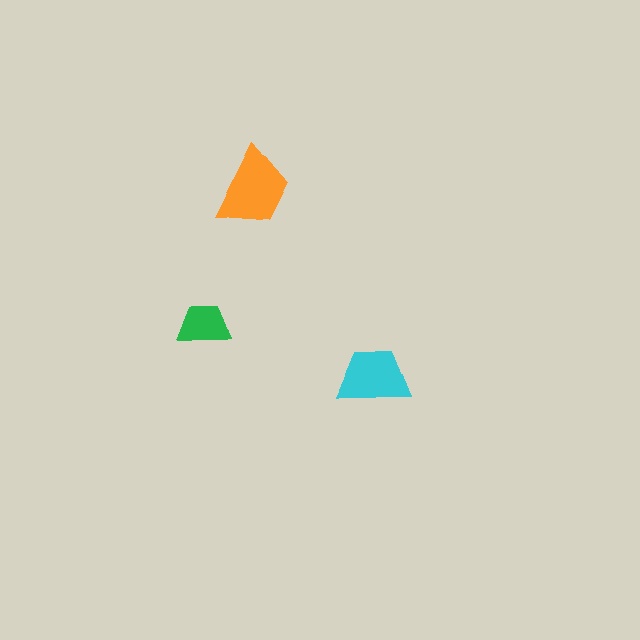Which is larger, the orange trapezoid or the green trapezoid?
The orange one.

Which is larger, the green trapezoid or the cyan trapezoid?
The cyan one.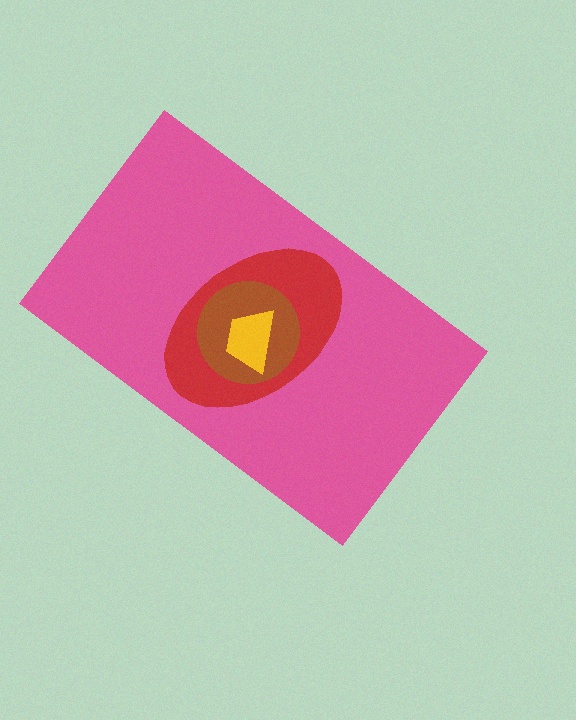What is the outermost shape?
The pink rectangle.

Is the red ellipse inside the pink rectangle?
Yes.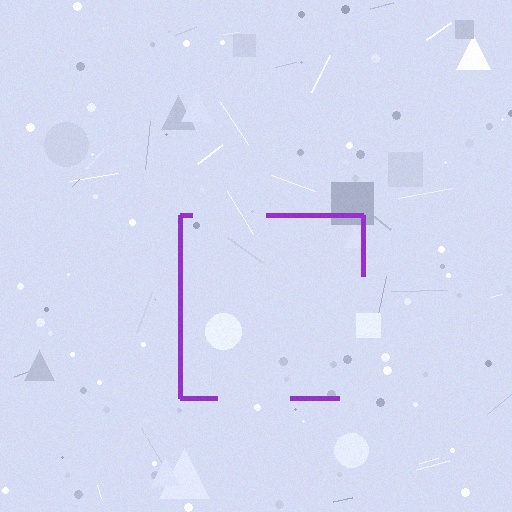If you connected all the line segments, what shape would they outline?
They would outline a square.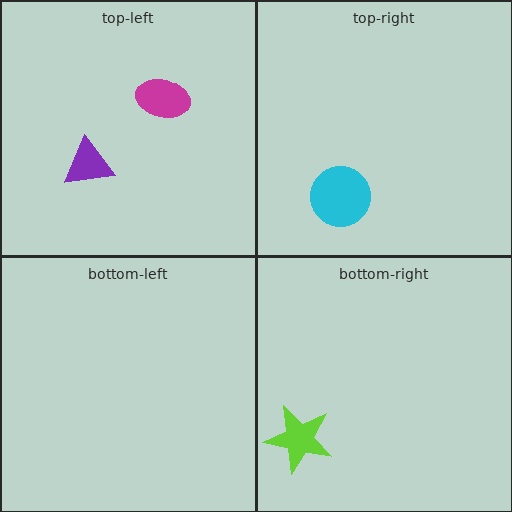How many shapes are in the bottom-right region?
1.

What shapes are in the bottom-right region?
The lime star.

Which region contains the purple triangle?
The top-left region.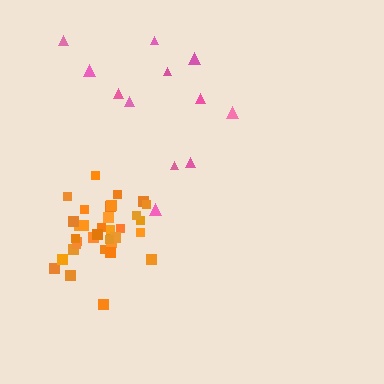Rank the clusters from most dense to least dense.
orange, pink.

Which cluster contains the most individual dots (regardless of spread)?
Orange (35).